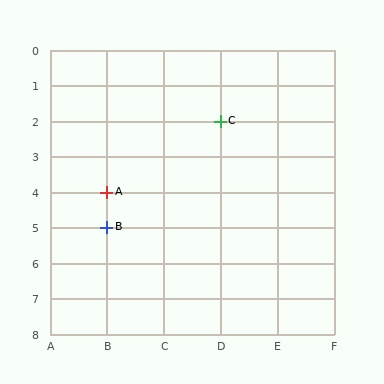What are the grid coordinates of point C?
Point C is at grid coordinates (D, 2).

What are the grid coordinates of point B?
Point B is at grid coordinates (B, 5).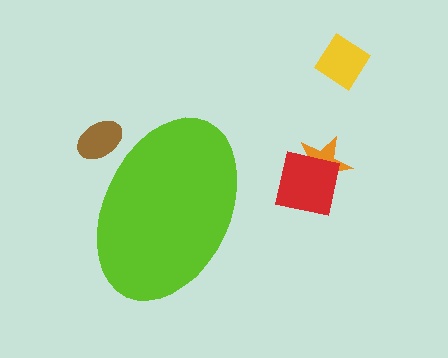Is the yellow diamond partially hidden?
No, the yellow diamond is fully visible.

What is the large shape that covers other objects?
A lime ellipse.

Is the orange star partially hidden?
No, the orange star is fully visible.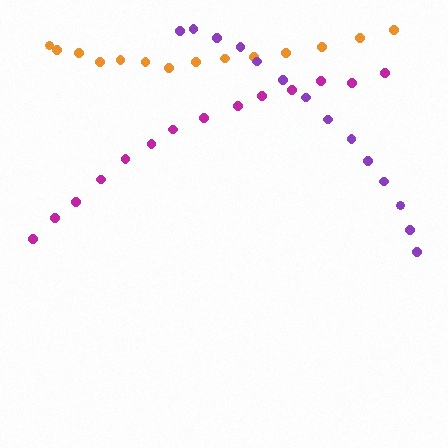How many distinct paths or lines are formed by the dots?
There are 3 distinct paths.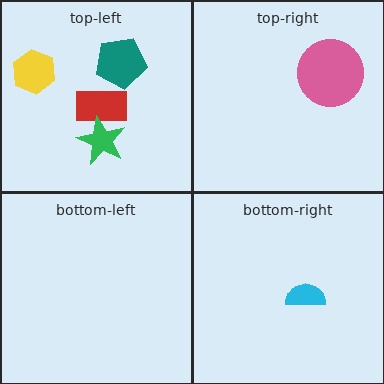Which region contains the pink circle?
The top-right region.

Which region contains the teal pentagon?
The top-left region.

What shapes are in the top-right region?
The pink circle.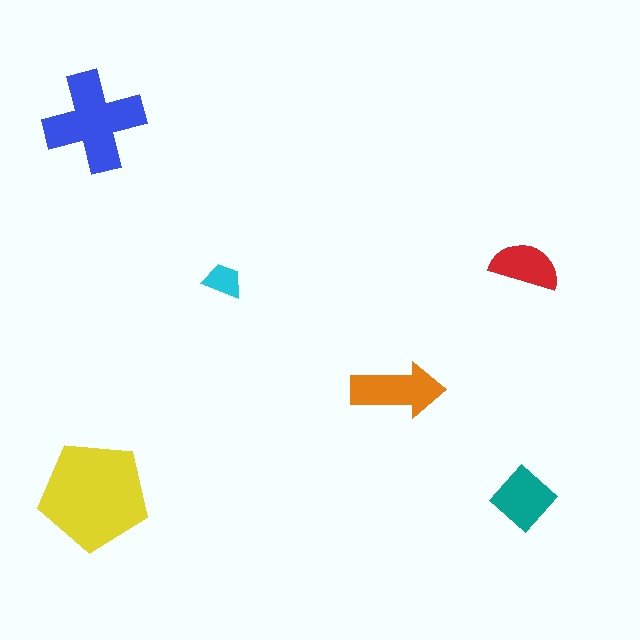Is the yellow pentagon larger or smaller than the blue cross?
Larger.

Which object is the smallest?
The cyan trapezoid.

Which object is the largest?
The yellow pentagon.